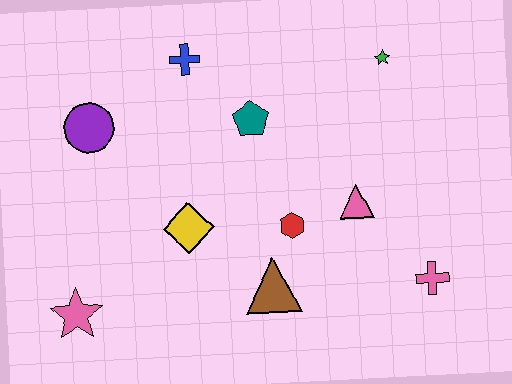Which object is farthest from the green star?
The pink star is farthest from the green star.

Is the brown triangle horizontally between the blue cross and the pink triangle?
Yes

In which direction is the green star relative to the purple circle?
The green star is to the right of the purple circle.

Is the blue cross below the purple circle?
No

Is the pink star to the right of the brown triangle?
No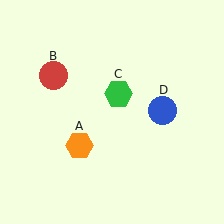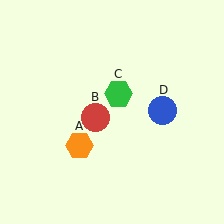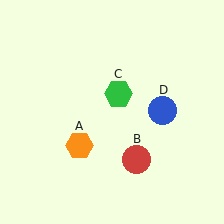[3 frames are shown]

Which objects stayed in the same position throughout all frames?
Orange hexagon (object A) and green hexagon (object C) and blue circle (object D) remained stationary.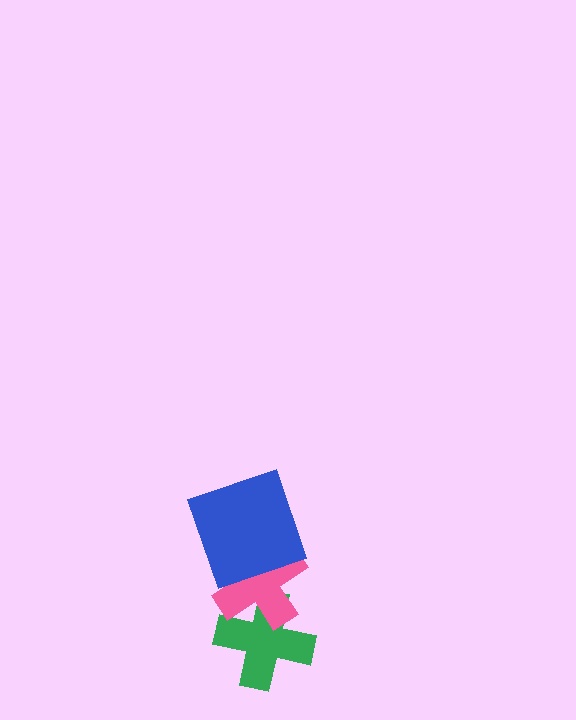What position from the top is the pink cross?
The pink cross is 2nd from the top.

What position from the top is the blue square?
The blue square is 1st from the top.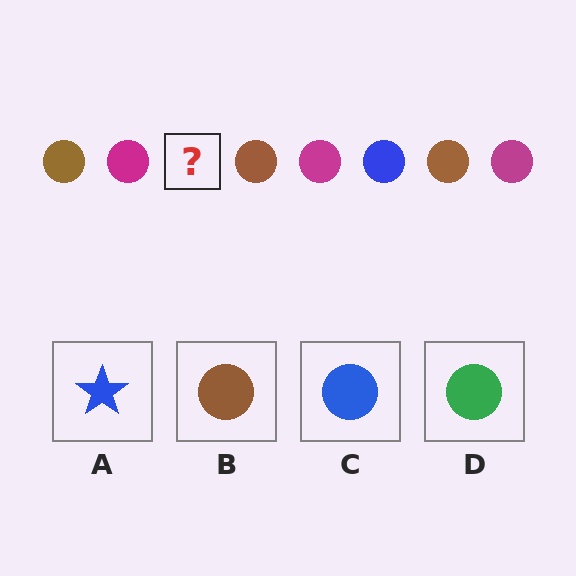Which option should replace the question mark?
Option C.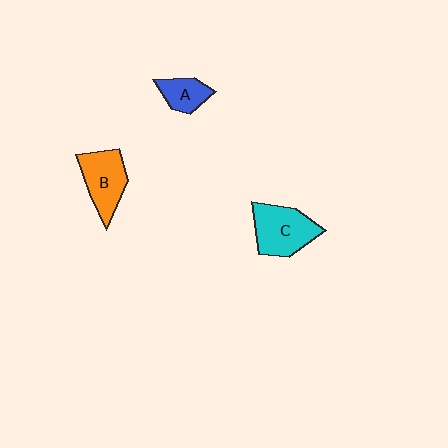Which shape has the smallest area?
Shape A (blue).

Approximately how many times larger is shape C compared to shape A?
Approximately 1.9 times.